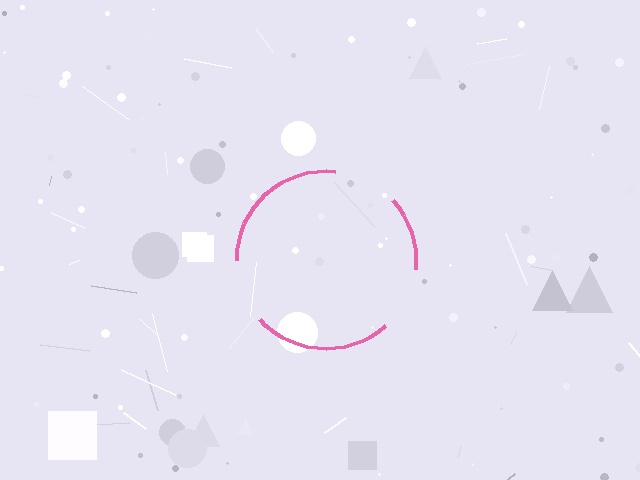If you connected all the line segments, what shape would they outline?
They would outline a circle.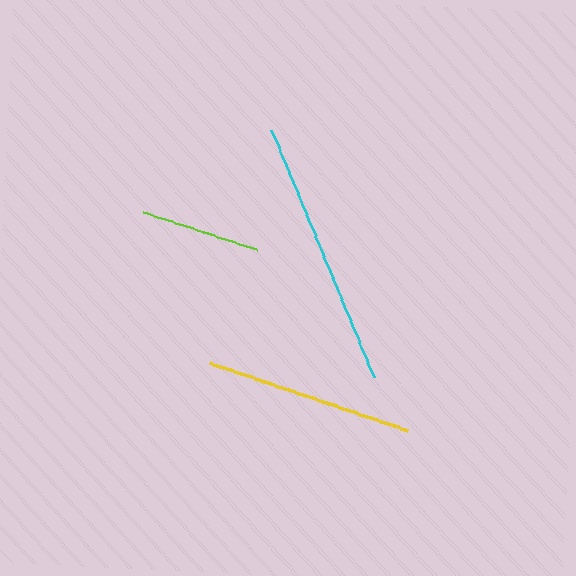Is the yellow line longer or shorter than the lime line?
The yellow line is longer than the lime line.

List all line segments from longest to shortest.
From longest to shortest: cyan, yellow, lime.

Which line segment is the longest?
The cyan line is the longest at approximately 267 pixels.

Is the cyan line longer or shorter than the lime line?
The cyan line is longer than the lime line.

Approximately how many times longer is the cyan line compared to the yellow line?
The cyan line is approximately 1.3 times the length of the yellow line.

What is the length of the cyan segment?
The cyan segment is approximately 267 pixels long.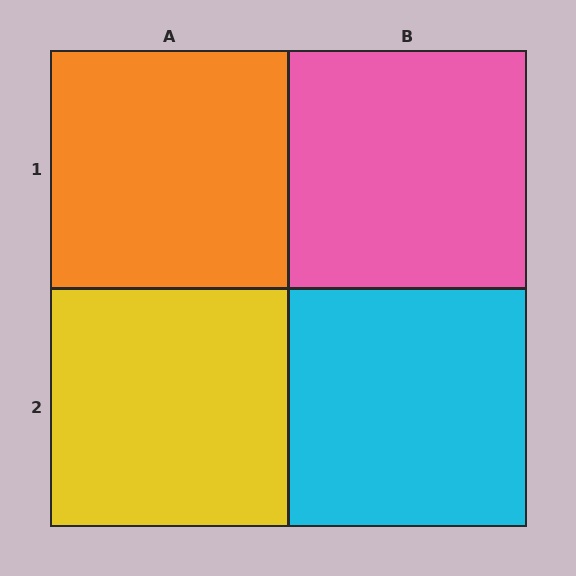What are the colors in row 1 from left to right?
Orange, pink.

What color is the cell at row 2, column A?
Yellow.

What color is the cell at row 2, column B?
Cyan.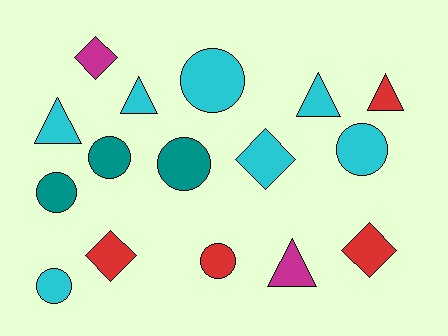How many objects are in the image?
There are 16 objects.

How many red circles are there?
There is 1 red circle.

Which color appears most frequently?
Cyan, with 7 objects.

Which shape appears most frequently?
Circle, with 7 objects.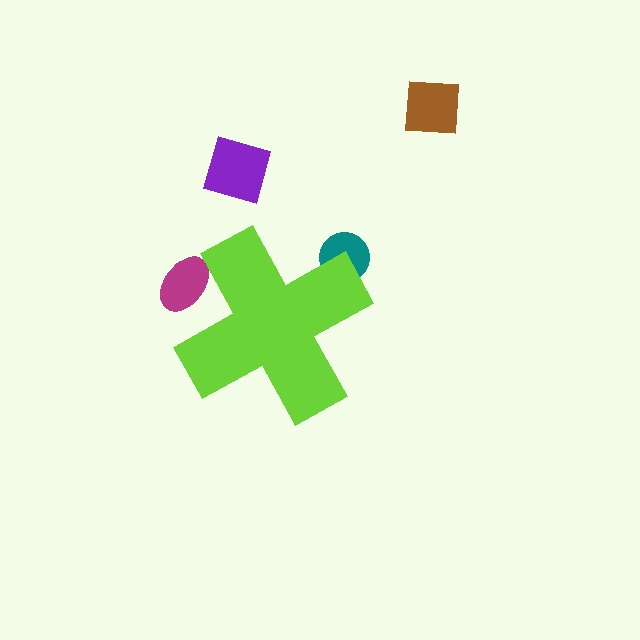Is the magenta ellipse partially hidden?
Yes, the magenta ellipse is partially hidden behind the lime cross.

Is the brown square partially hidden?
No, the brown square is fully visible.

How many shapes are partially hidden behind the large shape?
2 shapes are partially hidden.